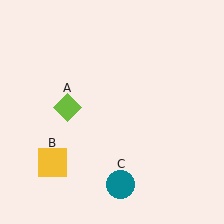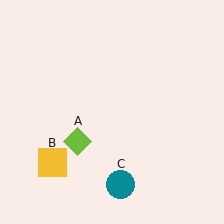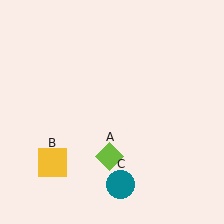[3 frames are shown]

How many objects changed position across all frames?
1 object changed position: lime diamond (object A).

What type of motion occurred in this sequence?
The lime diamond (object A) rotated counterclockwise around the center of the scene.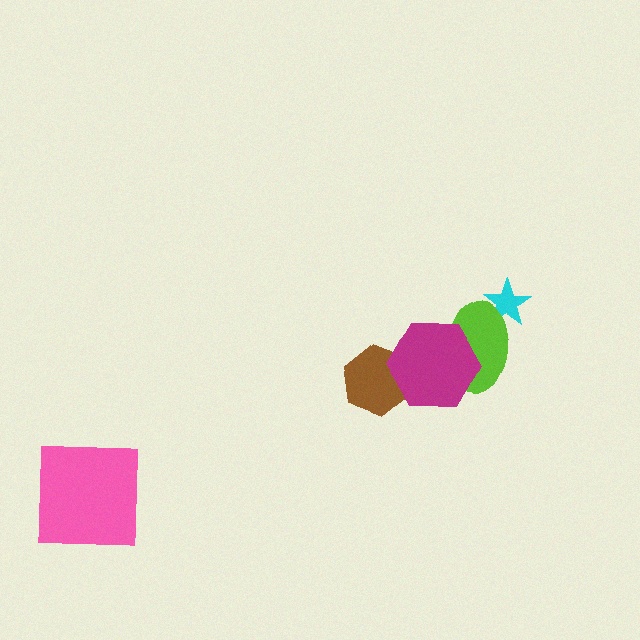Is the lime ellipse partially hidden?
Yes, it is partially covered by another shape.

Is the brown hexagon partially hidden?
Yes, it is partially covered by another shape.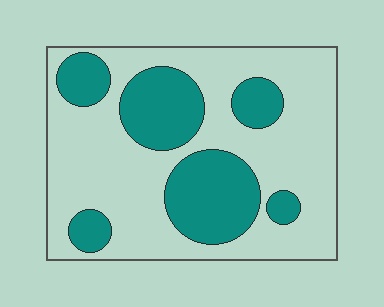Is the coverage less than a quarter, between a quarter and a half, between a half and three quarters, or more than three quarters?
Between a quarter and a half.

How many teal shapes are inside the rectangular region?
6.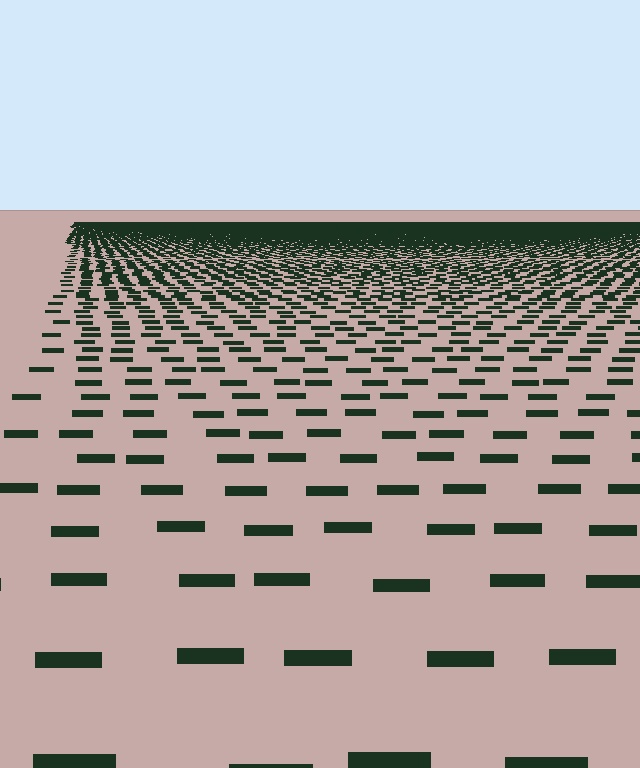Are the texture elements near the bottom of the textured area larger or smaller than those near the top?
Larger. Near the bottom, elements are closer to the viewer and appear at a bigger on-screen size.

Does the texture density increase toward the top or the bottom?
Density increases toward the top.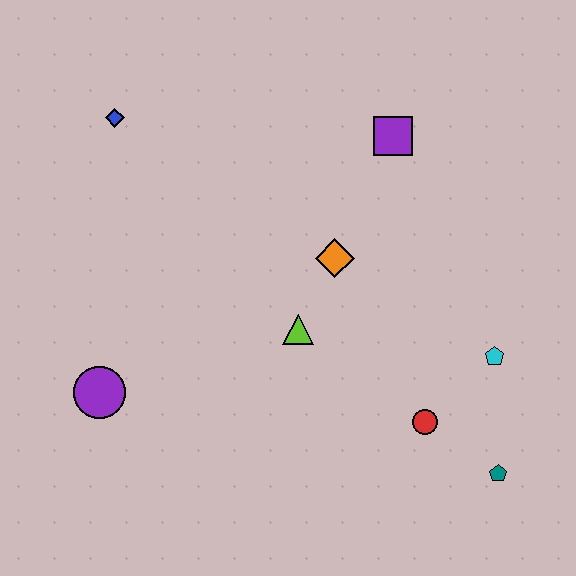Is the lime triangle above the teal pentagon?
Yes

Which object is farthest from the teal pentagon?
The blue diamond is farthest from the teal pentagon.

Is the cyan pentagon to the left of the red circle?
No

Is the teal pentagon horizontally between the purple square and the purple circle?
No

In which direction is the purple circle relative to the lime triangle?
The purple circle is to the left of the lime triangle.